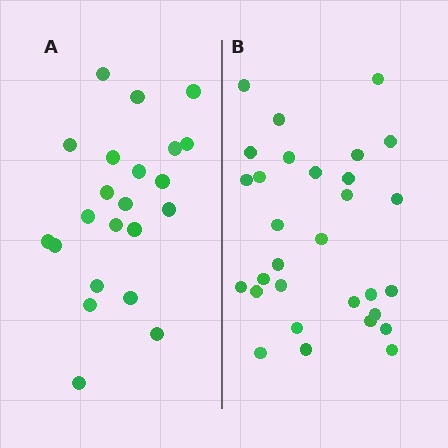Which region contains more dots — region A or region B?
Region B (the right region) has more dots.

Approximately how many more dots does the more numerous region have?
Region B has roughly 8 or so more dots than region A.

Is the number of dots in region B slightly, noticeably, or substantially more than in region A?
Region B has noticeably more, but not dramatically so. The ratio is roughly 1.4 to 1.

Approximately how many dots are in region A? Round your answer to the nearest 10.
About 20 dots. (The exact count is 22, which rounds to 20.)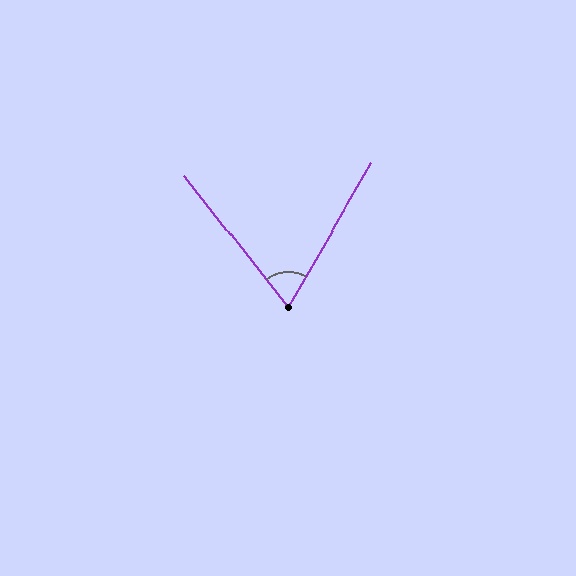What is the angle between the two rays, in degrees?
Approximately 68 degrees.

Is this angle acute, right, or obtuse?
It is acute.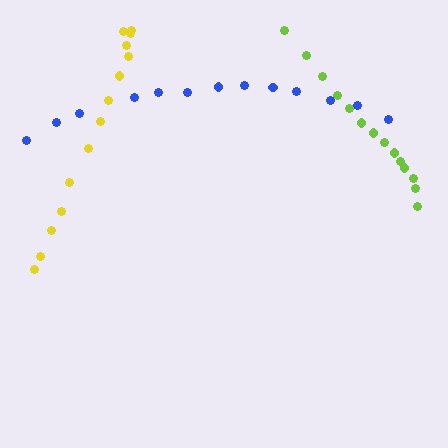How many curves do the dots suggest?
There are 3 distinct paths.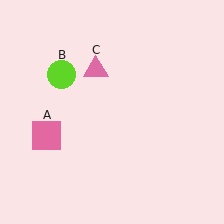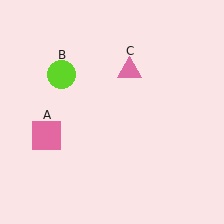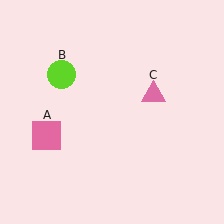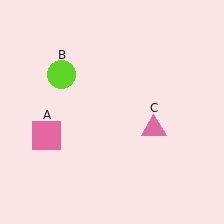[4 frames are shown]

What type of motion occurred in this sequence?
The pink triangle (object C) rotated clockwise around the center of the scene.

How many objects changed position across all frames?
1 object changed position: pink triangle (object C).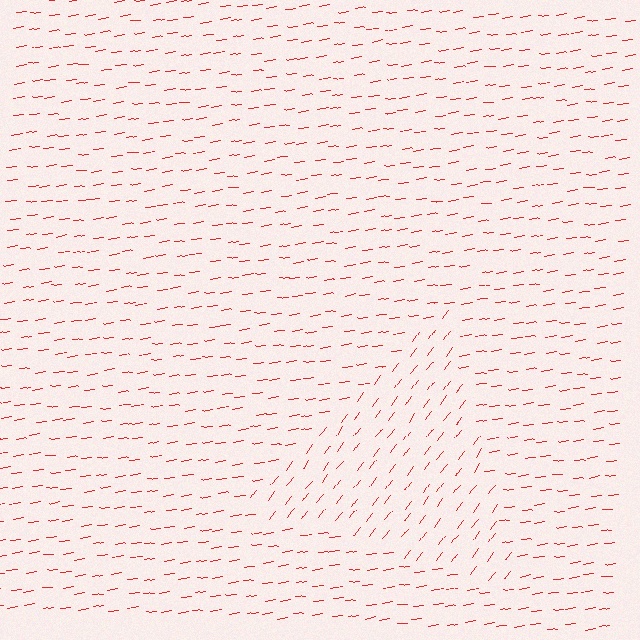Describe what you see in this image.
The image is filled with small red line segments. A triangle region in the image has lines oriented differently from the surrounding lines, creating a visible texture boundary.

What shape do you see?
I see a triangle.